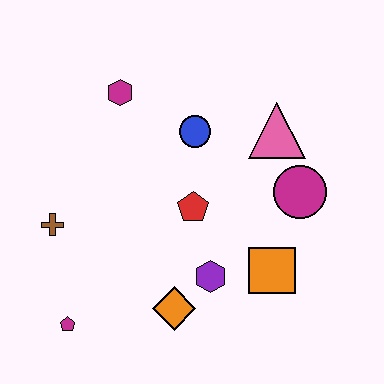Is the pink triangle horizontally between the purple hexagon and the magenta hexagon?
No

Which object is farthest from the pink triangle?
The magenta pentagon is farthest from the pink triangle.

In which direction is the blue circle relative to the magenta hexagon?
The blue circle is to the right of the magenta hexagon.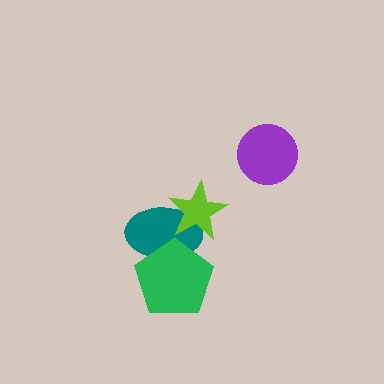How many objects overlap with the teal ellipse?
2 objects overlap with the teal ellipse.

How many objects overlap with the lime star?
1 object overlaps with the lime star.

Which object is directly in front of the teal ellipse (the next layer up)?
The lime star is directly in front of the teal ellipse.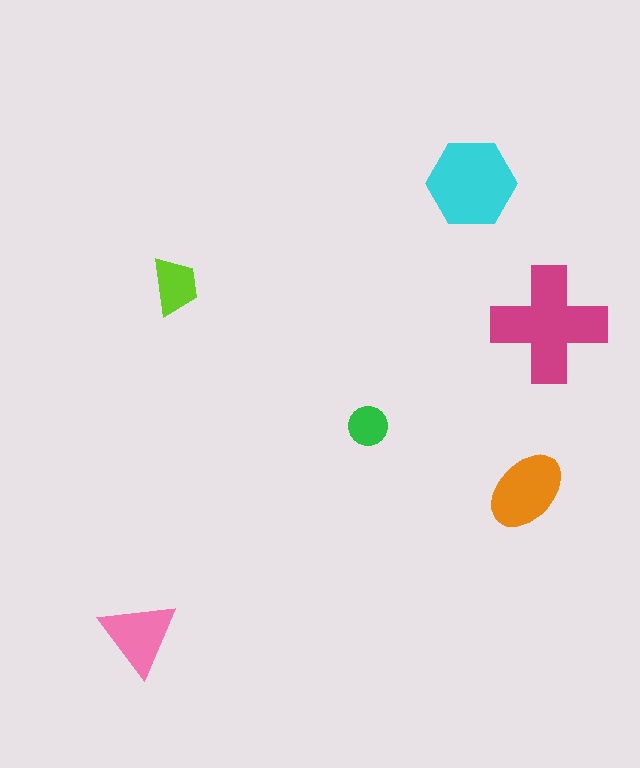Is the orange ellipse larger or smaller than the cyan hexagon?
Smaller.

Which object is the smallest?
The green circle.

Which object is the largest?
The magenta cross.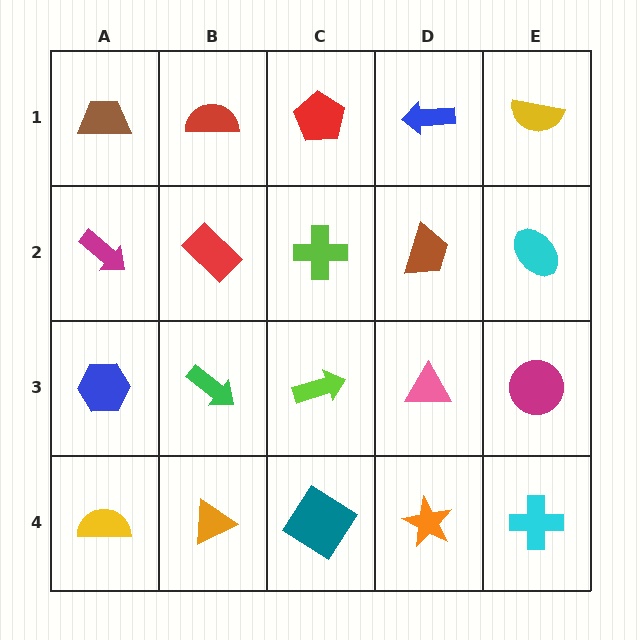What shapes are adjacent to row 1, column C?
A lime cross (row 2, column C), a red semicircle (row 1, column B), a blue arrow (row 1, column D).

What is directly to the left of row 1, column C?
A red semicircle.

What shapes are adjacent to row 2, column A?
A brown trapezoid (row 1, column A), a blue hexagon (row 3, column A), a red rectangle (row 2, column B).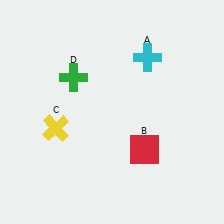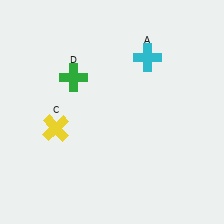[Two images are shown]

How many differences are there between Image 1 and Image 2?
There is 1 difference between the two images.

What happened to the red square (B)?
The red square (B) was removed in Image 2. It was in the bottom-right area of Image 1.